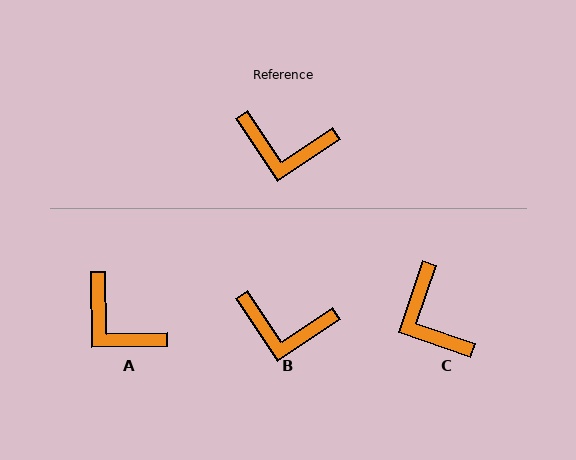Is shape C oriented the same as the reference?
No, it is off by about 53 degrees.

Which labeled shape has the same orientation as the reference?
B.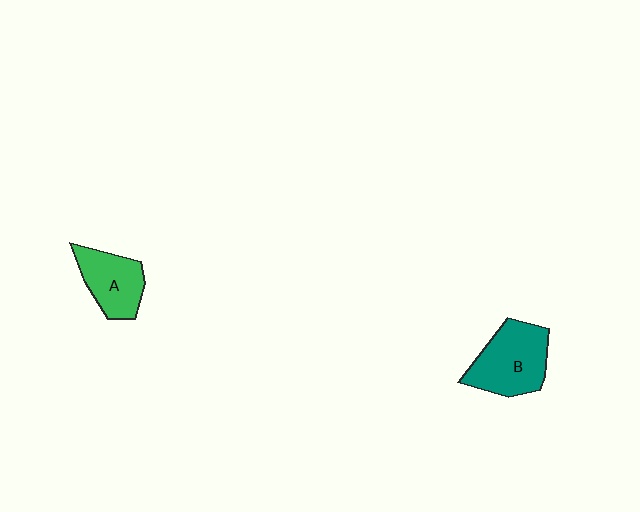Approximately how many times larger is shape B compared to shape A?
Approximately 1.3 times.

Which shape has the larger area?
Shape B (teal).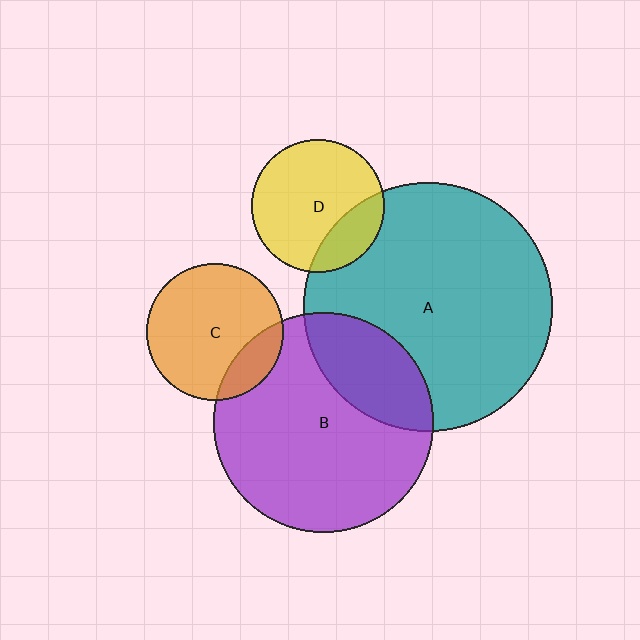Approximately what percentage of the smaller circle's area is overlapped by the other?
Approximately 25%.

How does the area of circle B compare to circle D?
Approximately 2.7 times.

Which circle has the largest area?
Circle A (teal).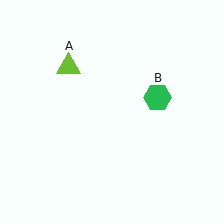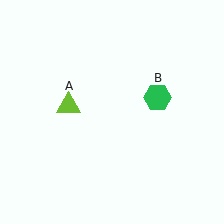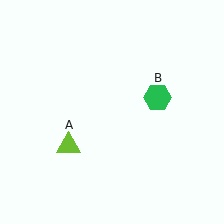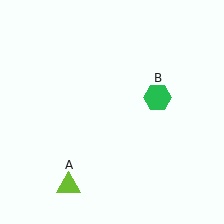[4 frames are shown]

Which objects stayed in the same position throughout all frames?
Green hexagon (object B) remained stationary.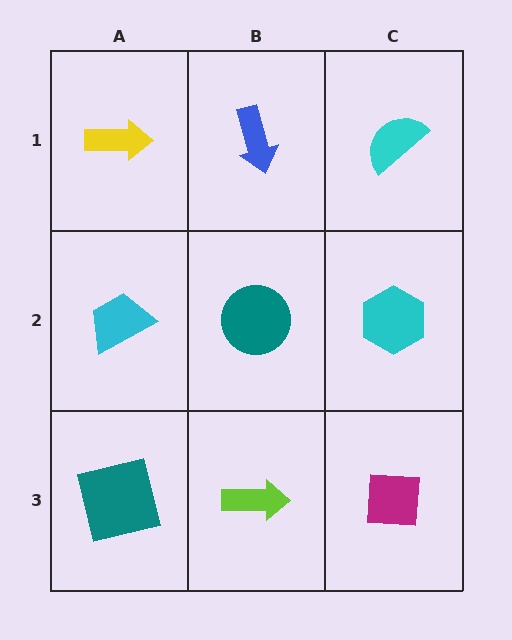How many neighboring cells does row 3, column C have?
2.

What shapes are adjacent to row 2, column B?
A blue arrow (row 1, column B), a lime arrow (row 3, column B), a cyan trapezoid (row 2, column A), a cyan hexagon (row 2, column C).